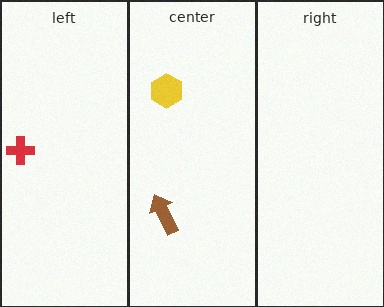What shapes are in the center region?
The brown arrow, the yellow hexagon.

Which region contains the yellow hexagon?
The center region.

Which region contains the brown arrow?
The center region.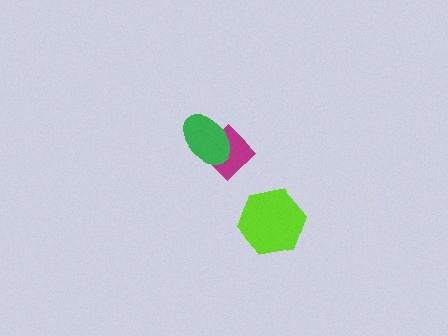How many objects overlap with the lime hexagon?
0 objects overlap with the lime hexagon.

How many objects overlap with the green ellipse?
1 object overlaps with the green ellipse.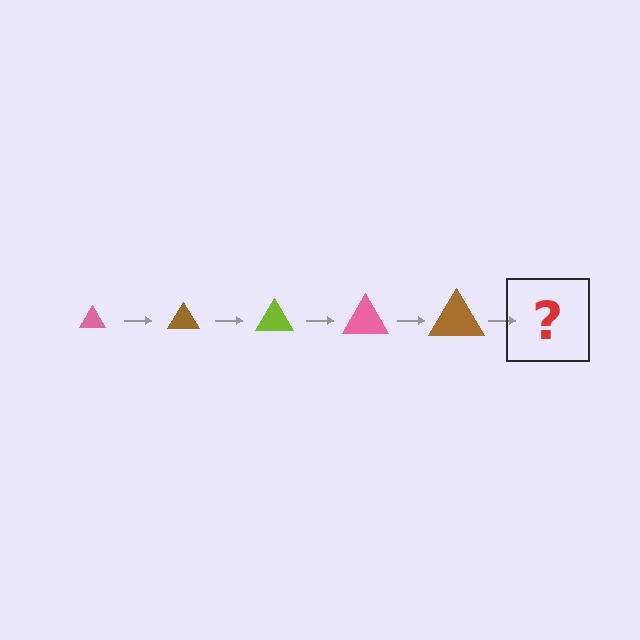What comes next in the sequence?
The next element should be a lime triangle, larger than the previous one.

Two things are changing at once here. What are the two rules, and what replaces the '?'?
The two rules are that the triangle grows larger each step and the color cycles through pink, brown, and lime. The '?' should be a lime triangle, larger than the previous one.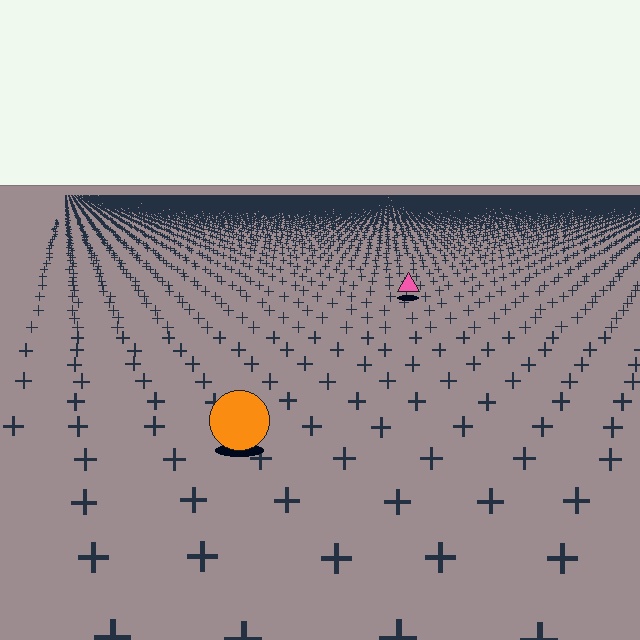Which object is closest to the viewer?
The orange circle is closest. The texture marks near it are larger and more spread out.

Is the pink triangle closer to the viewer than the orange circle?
No. The orange circle is closer — you can tell from the texture gradient: the ground texture is coarser near it.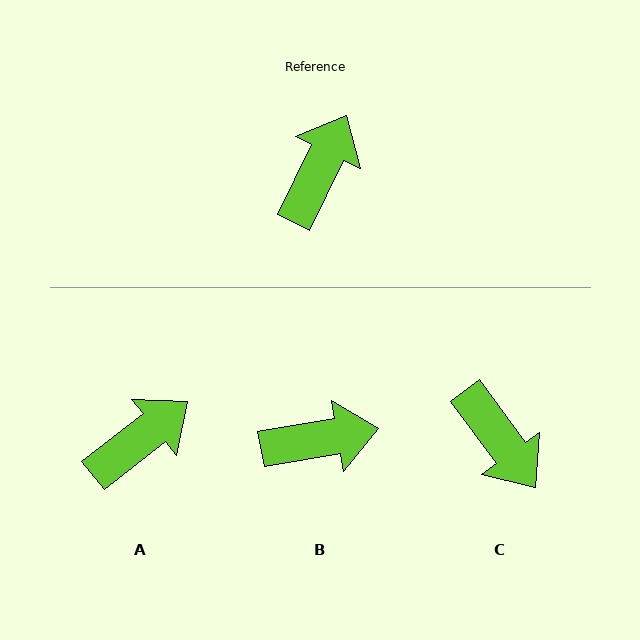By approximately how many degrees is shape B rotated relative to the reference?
Approximately 54 degrees clockwise.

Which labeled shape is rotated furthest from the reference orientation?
C, about 118 degrees away.